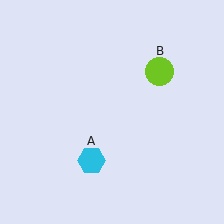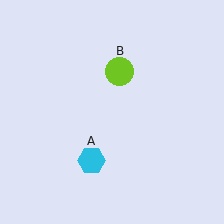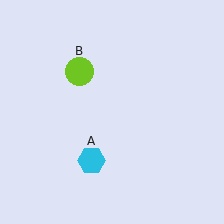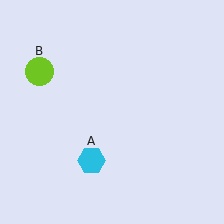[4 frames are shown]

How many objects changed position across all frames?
1 object changed position: lime circle (object B).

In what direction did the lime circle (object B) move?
The lime circle (object B) moved left.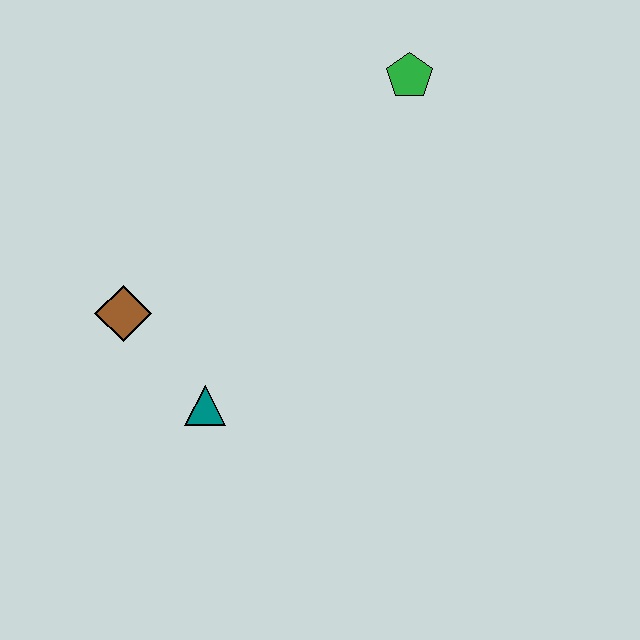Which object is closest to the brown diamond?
The teal triangle is closest to the brown diamond.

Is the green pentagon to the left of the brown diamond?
No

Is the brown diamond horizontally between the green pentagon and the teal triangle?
No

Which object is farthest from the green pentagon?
The teal triangle is farthest from the green pentagon.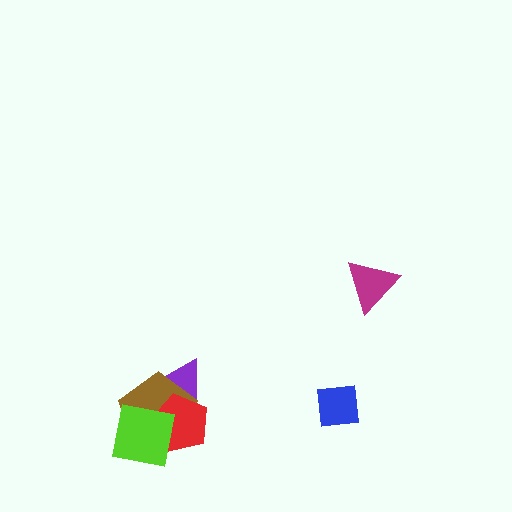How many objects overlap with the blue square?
0 objects overlap with the blue square.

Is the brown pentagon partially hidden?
Yes, it is partially covered by another shape.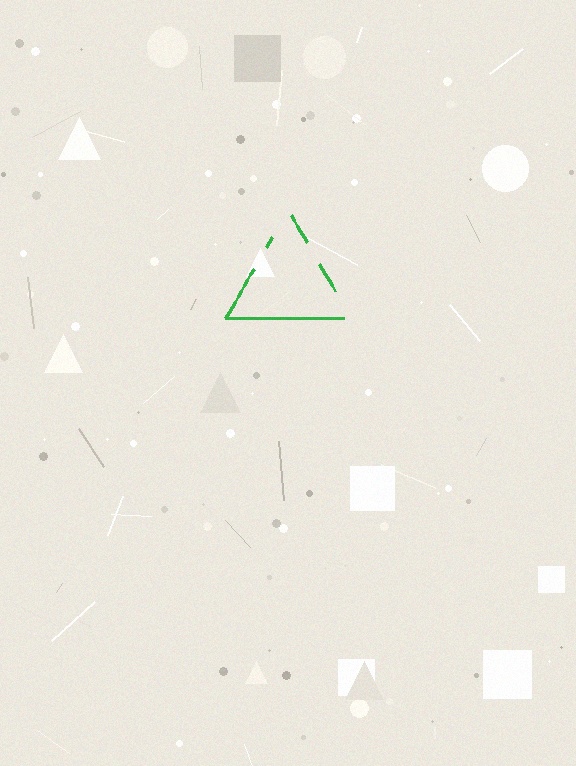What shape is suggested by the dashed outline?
The dashed outline suggests a triangle.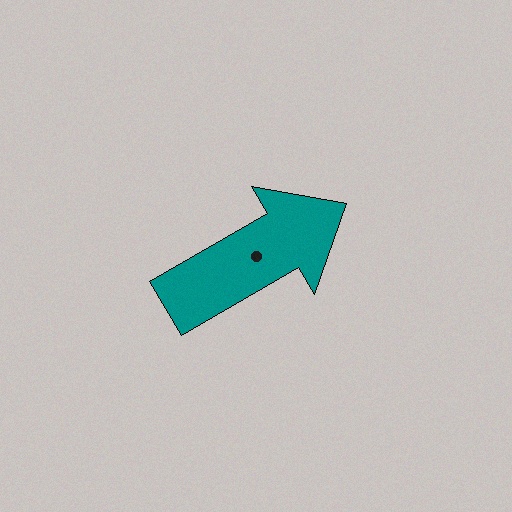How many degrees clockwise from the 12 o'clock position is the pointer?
Approximately 60 degrees.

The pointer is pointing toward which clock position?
Roughly 2 o'clock.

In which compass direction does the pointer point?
Northeast.